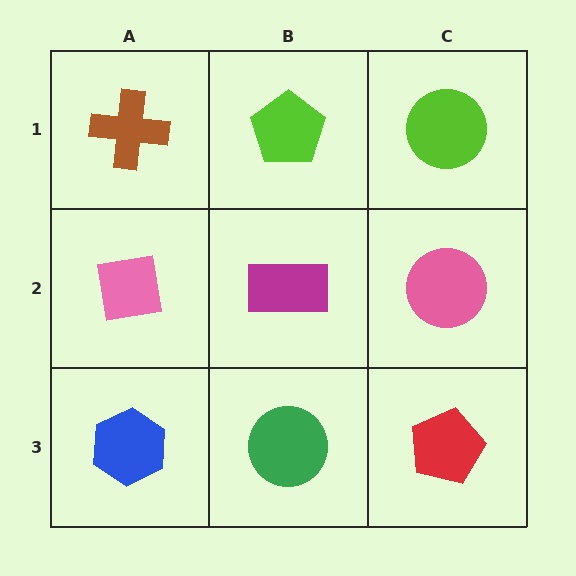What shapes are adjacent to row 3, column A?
A pink square (row 2, column A), a green circle (row 3, column B).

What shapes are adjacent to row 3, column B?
A magenta rectangle (row 2, column B), a blue hexagon (row 3, column A), a red pentagon (row 3, column C).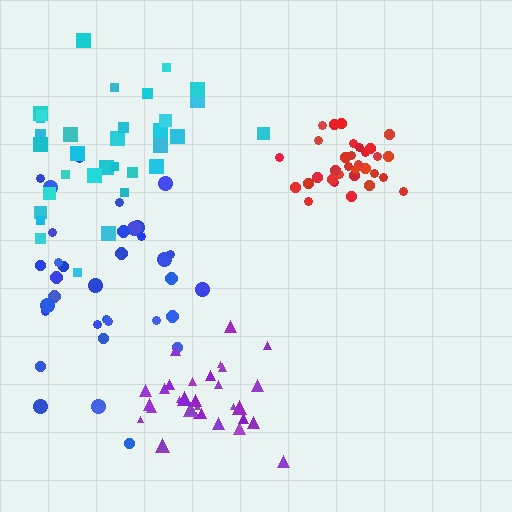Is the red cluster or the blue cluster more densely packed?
Red.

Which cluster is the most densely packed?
Red.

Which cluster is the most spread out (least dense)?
Cyan.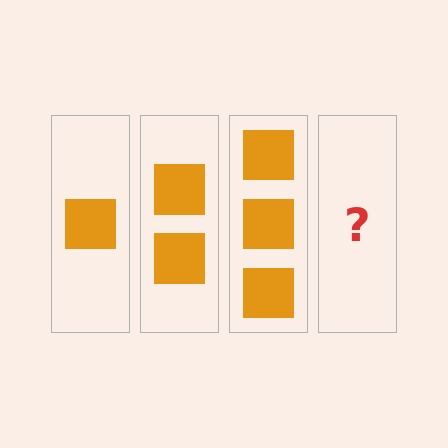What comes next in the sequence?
The next element should be 4 squares.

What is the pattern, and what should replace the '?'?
The pattern is that each step adds one more square. The '?' should be 4 squares.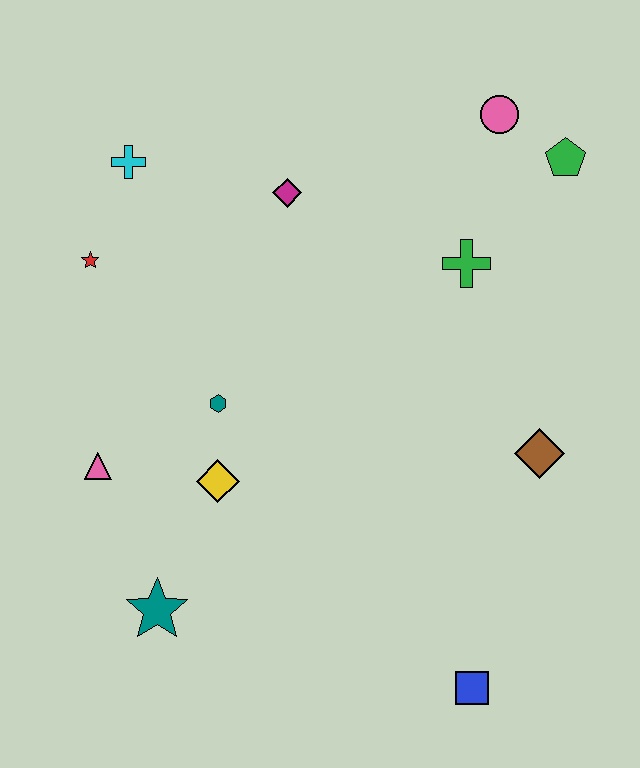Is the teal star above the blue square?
Yes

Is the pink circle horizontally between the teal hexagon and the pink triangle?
No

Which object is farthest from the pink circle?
The teal star is farthest from the pink circle.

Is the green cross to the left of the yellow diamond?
No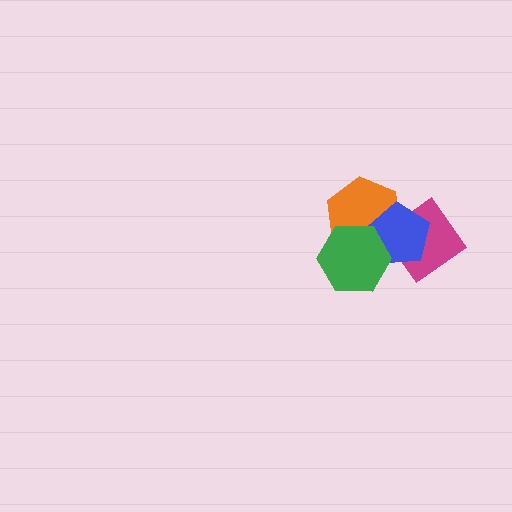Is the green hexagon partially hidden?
No, no other shape covers it.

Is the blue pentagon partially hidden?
Yes, it is partially covered by another shape.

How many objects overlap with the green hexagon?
3 objects overlap with the green hexagon.